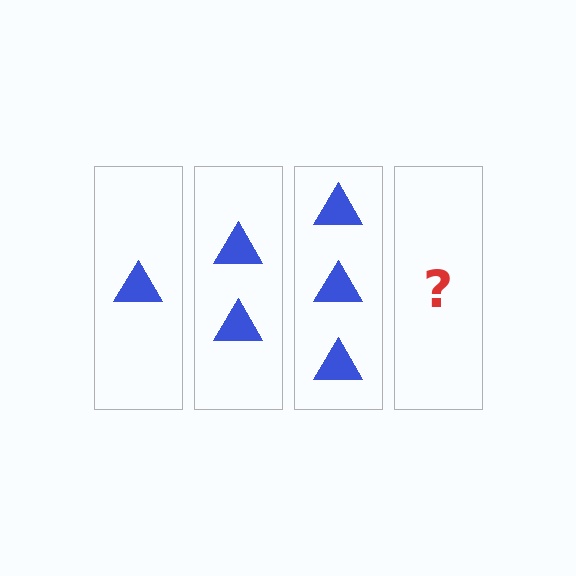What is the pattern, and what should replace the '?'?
The pattern is that each step adds one more triangle. The '?' should be 4 triangles.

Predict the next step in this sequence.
The next step is 4 triangles.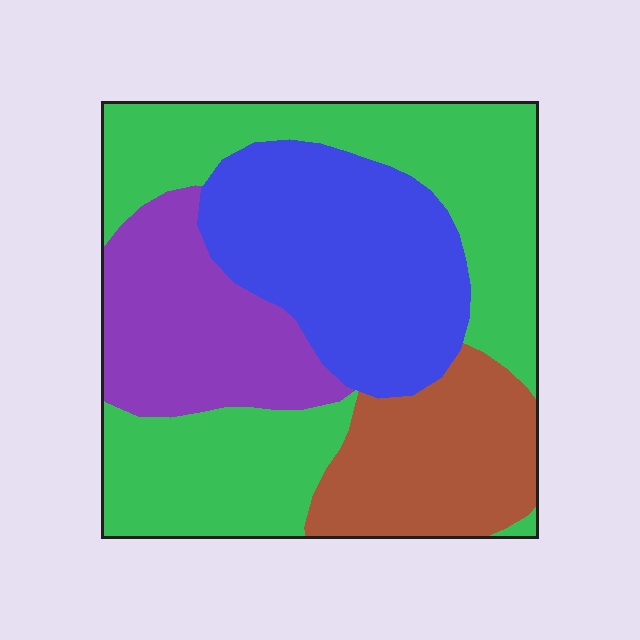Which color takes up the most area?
Green, at roughly 40%.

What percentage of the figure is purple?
Purple takes up about one sixth (1/6) of the figure.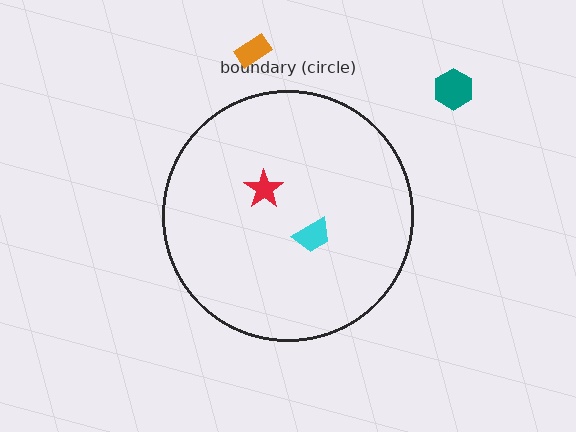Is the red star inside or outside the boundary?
Inside.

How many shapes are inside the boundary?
2 inside, 2 outside.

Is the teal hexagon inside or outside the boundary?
Outside.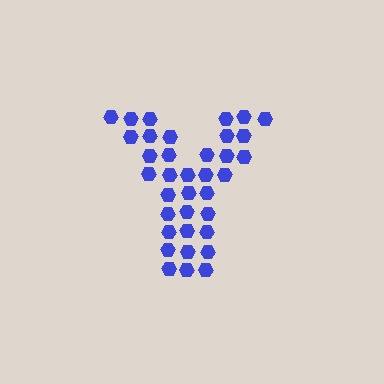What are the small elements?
The small elements are hexagons.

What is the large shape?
The large shape is the letter Y.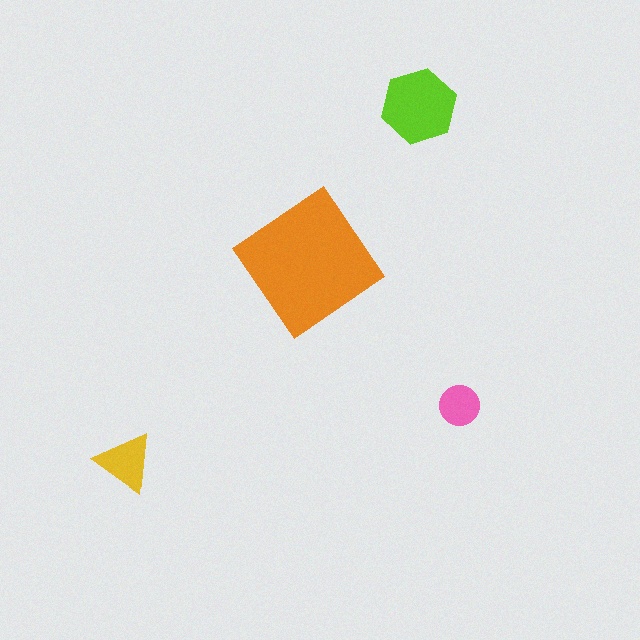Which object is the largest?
The orange diamond.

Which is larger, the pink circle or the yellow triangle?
The yellow triangle.